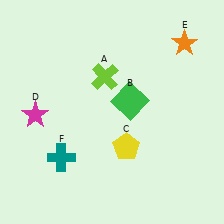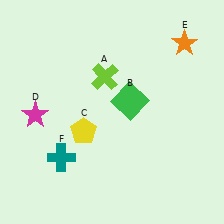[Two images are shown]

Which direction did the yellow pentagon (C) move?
The yellow pentagon (C) moved left.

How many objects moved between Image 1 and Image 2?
1 object moved between the two images.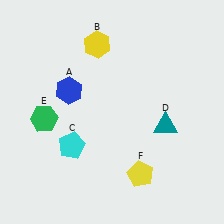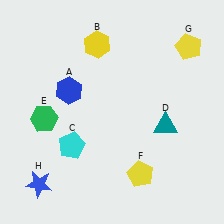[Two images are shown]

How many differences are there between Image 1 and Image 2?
There are 2 differences between the two images.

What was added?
A yellow pentagon (G), a blue star (H) were added in Image 2.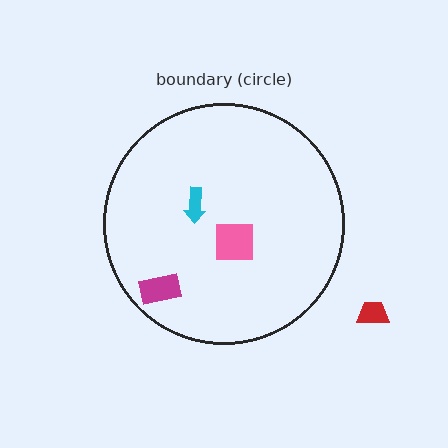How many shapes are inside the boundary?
3 inside, 1 outside.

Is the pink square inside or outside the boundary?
Inside.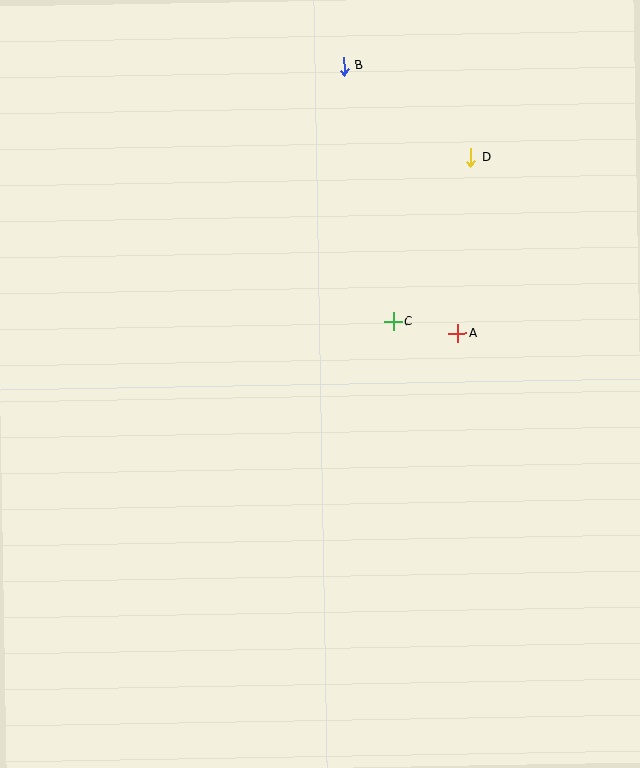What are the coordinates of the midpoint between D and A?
The midpoint between D and A is at (464, 246).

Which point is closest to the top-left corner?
Point B is closest to the top-left corner.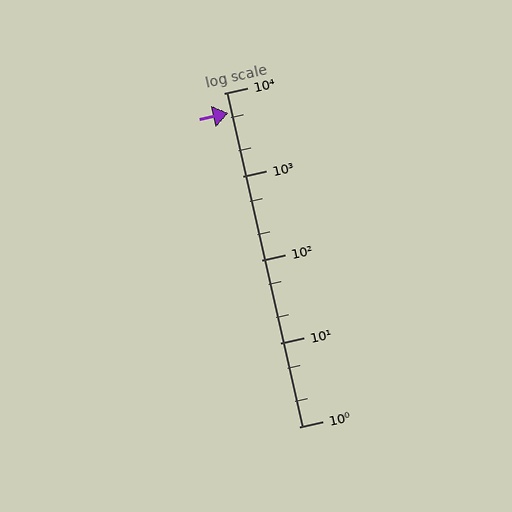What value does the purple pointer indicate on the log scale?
The pointer indicates approximately 5700.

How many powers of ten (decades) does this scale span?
The scale spans 4 decades, from 1 to 10000.